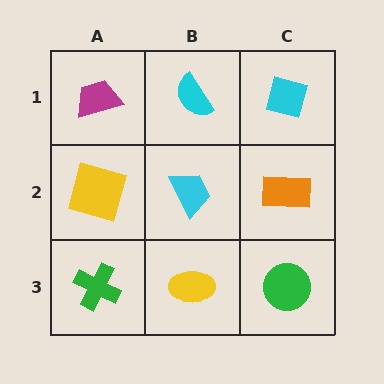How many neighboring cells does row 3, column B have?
3.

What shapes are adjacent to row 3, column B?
A cyan trapezoid (row 2, column B), a green cross (row 3, column A), a green circle (row 3, column C).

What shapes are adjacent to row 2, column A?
A magenta trapezoid (row 1, column A), a green cross (row 3, column A), a cyan trapezoid (row 2, column B).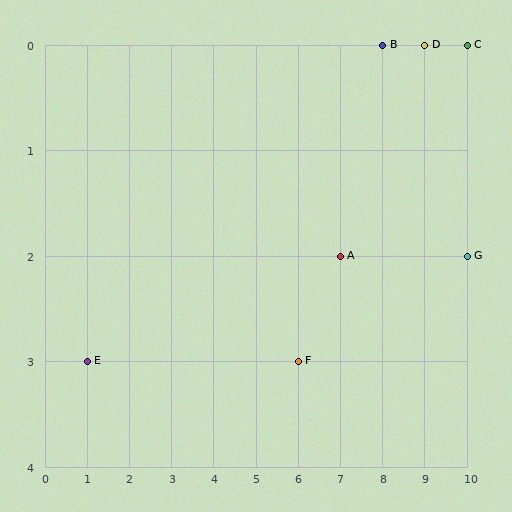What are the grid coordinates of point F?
Point F is at grid coordinates (6, 3).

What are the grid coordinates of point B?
Point B is at grid coordinates (8, 0).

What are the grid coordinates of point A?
Point A is at grid coordinates (7, 2).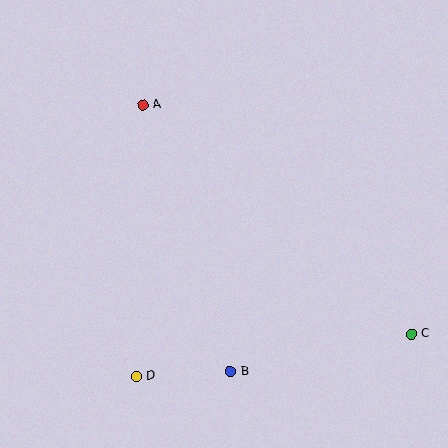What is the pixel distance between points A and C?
The distance between A and C is 353 pixels.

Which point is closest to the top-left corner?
Point A is closest to the top-left corner.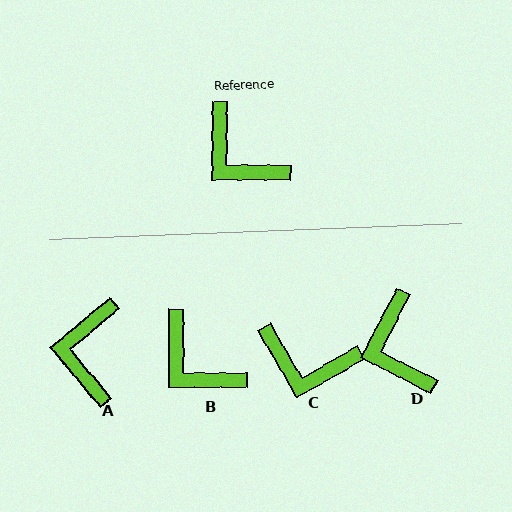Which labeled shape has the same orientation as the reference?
B.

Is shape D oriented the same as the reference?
No, it is off by about 27 degrees.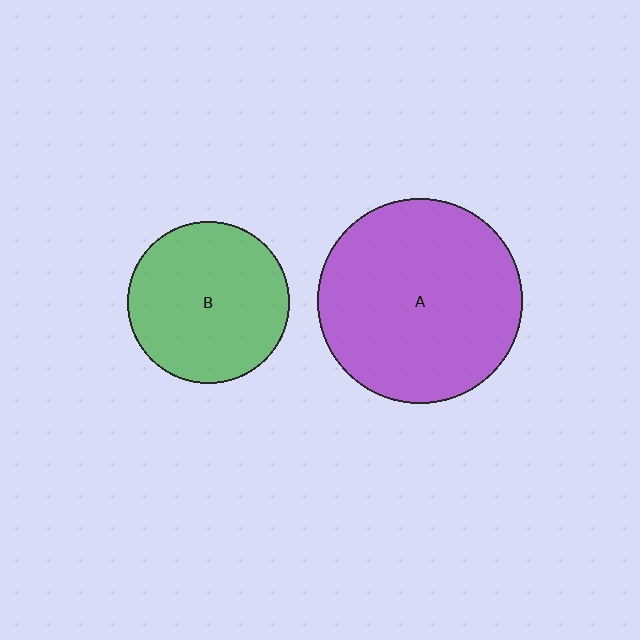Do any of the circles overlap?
No, none of the circles overlap.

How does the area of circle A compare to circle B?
Approximately 1.6 times.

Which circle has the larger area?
Circle A (purple).